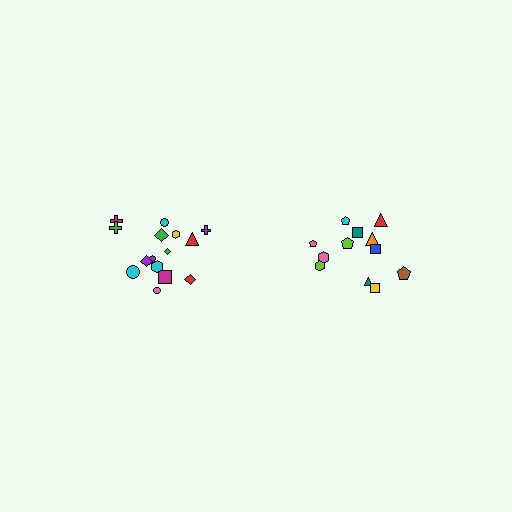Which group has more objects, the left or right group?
The left group.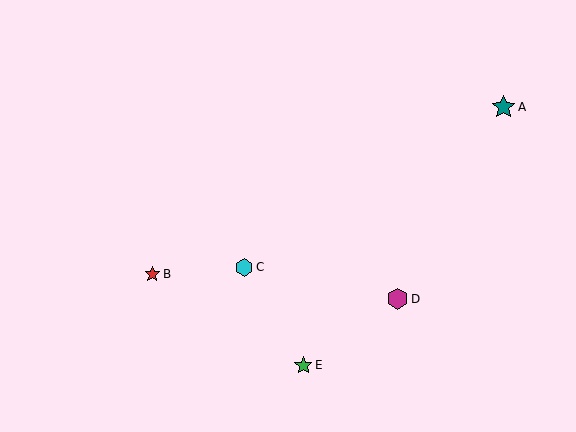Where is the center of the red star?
The center of the red star is at (152, 274).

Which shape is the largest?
The teal star (labeled A) is the largest.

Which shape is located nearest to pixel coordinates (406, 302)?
The magenta hexagon (labeled D) at (398, 299) is nearest to that location.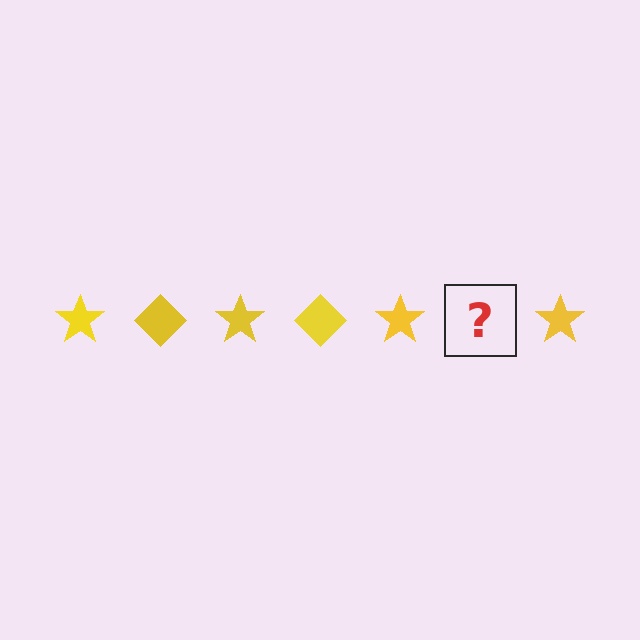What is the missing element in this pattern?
The missing element is a yellow diamond.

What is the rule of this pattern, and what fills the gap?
The rule is that the pattern cycles through star, diamond shapes in yellow. The gap should be filled with a yellow diamond.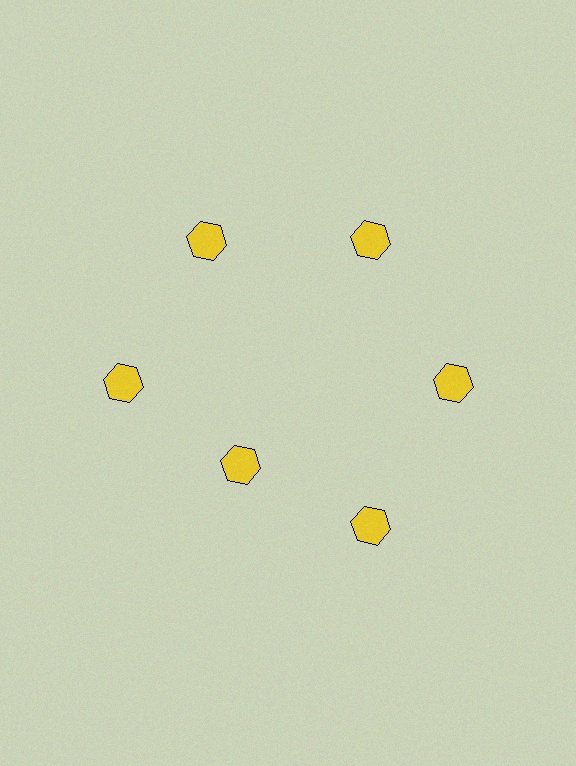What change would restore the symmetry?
The symmetry would be restored by moving it outward, back onto the ring so that all 6 hexagons sit at equal angles and equal distance from the center.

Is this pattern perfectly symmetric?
No. The 6 yellow hexagons are arranged in a ring, but one element near the 7 o'clock position is pulled inward toward the center, breaking the 6-fold rotational symmetry.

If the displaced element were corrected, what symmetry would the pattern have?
It would have 6-fold rotational symmetry — the pattern would map onto itself every 60 degrees.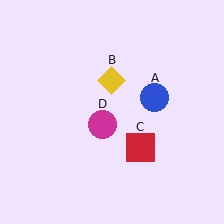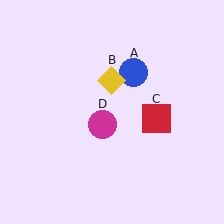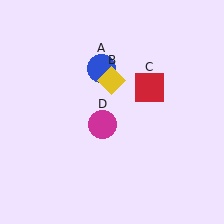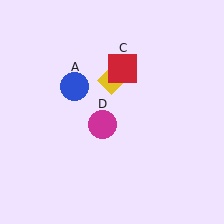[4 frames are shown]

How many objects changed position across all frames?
2 objects changed position: blue circle (object A), red square (object C).